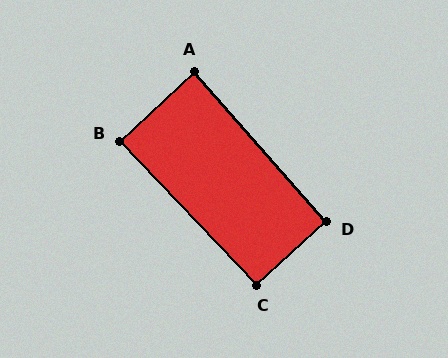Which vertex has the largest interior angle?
C, at approximately 91 degrees.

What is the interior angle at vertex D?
Approximately 91 degrees (approximately right).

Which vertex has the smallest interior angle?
A, at approximately 89 degrees.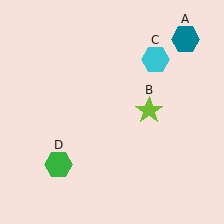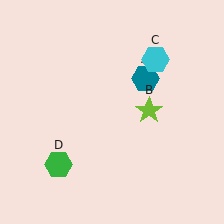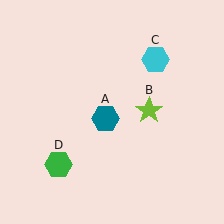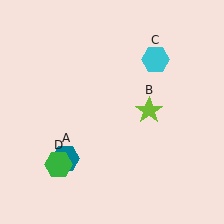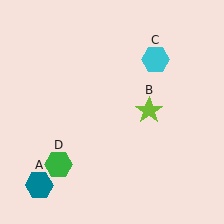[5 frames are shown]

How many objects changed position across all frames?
1 object changed position: teal hexagon (object A).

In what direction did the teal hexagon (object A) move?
The teal hexagon (object A) moved down and to the left.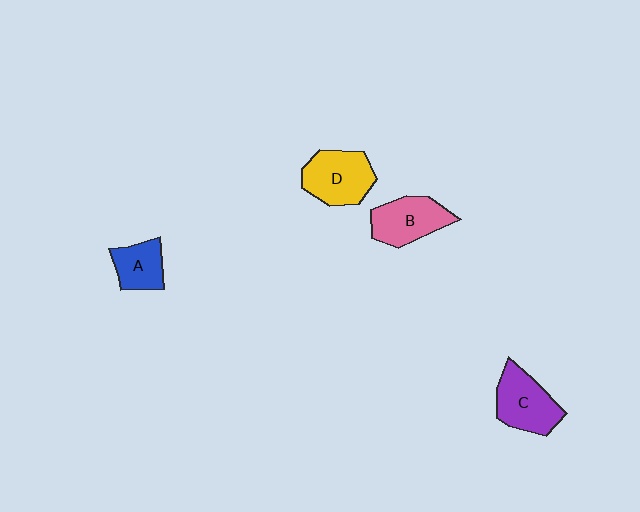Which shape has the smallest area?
Shape A (blue).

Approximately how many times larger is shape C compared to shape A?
Approximately 1.5 times.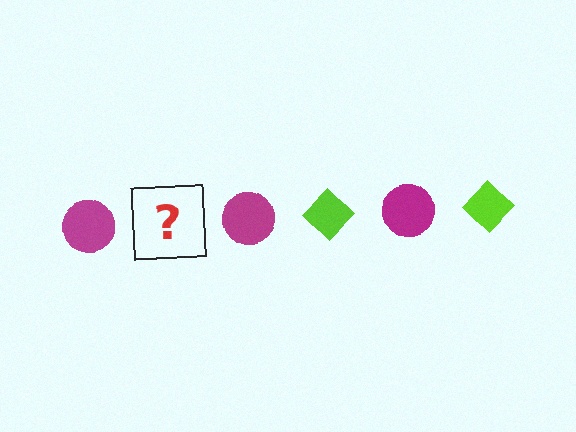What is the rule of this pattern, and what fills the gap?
The rule is that the pattern alternates between magenta circle and lime diamond. The gap should be filled with a lime diamond.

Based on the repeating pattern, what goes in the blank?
The blank should be a lime diamond.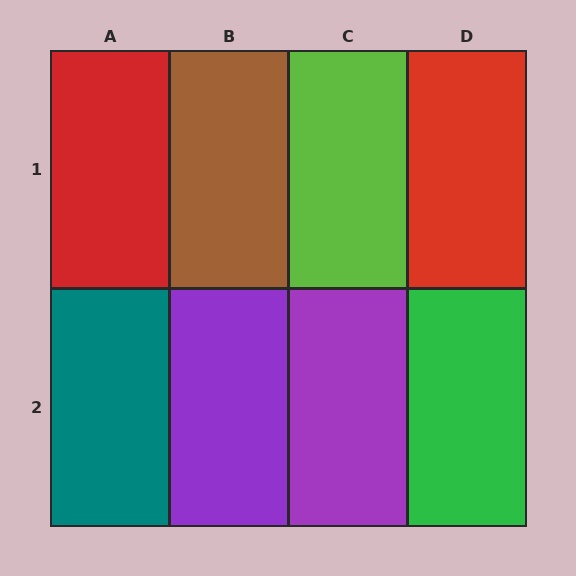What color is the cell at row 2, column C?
Purple.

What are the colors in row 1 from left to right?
Red, brown, lime, red.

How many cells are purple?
2 cells are purple.